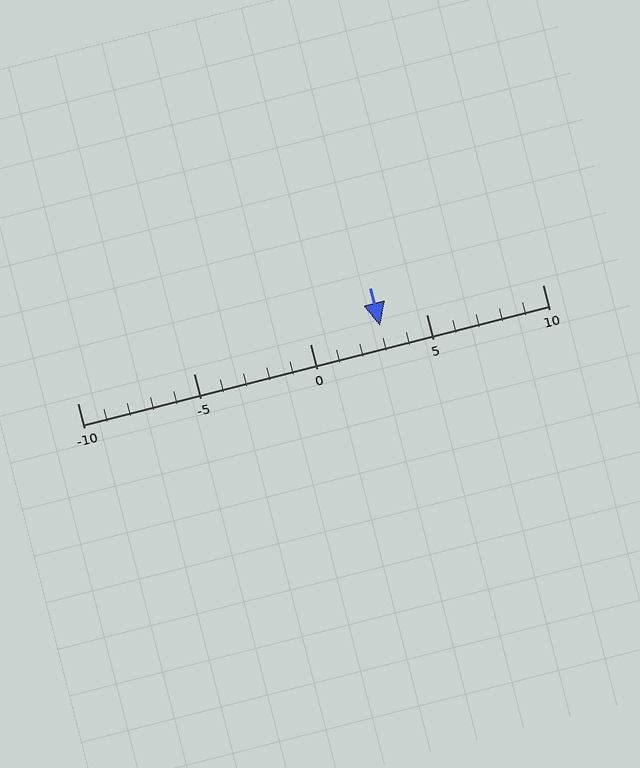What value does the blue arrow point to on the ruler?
The blue arrow points to approximately 3.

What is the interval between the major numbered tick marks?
The major tick marks are spaced 5 units apart.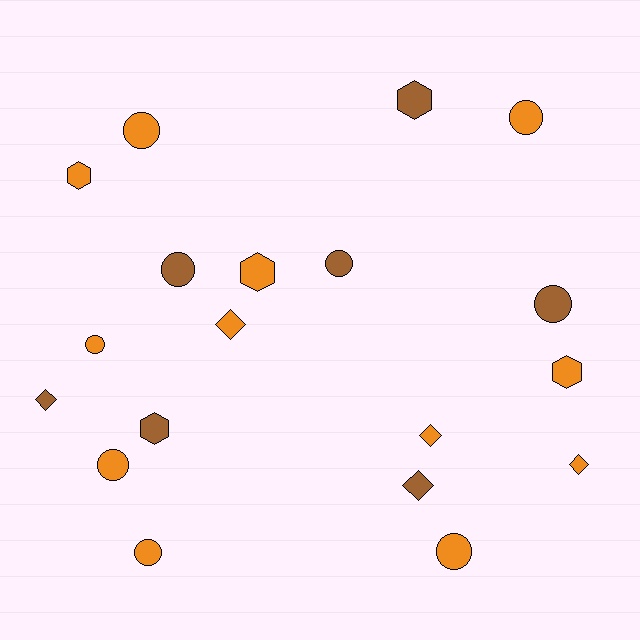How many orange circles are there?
There are 6 orange circles.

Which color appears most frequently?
Orange, with 12 objects.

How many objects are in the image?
There are 19 objects.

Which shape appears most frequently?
Circle, with 9 objects.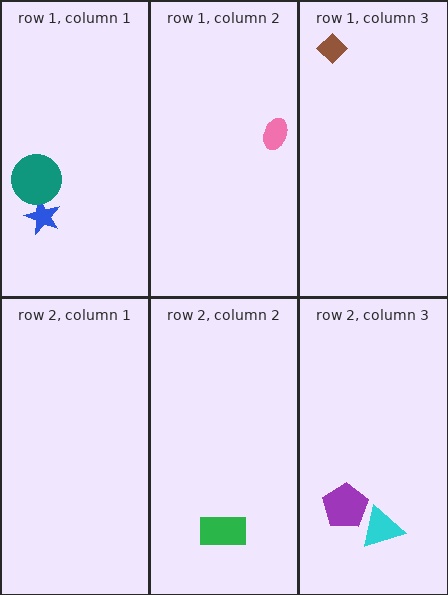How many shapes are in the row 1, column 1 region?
2.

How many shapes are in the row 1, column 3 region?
1.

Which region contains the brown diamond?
The row 1, column 3 region.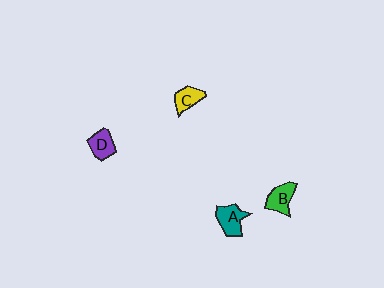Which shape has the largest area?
Shape A (teal).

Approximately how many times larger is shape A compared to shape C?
Approximately 1.3 times.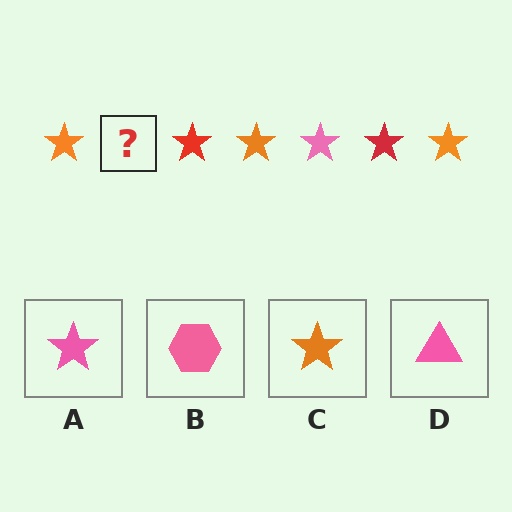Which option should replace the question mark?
Option A.